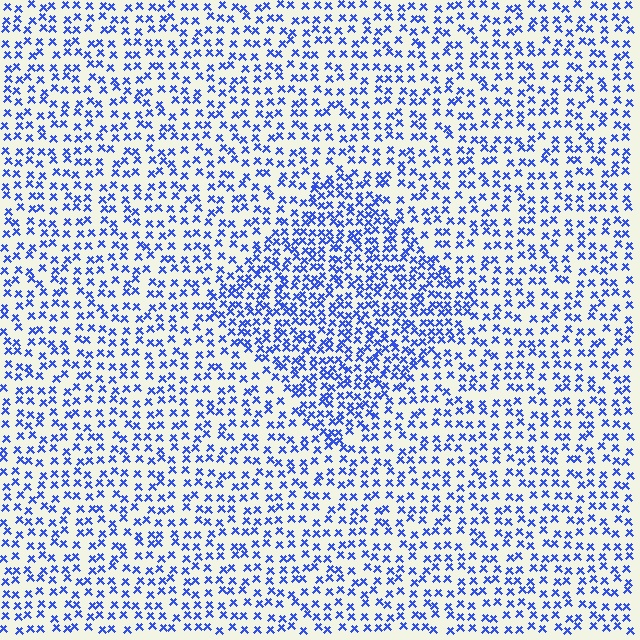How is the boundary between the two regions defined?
The boundary is defined by a change in element density (approximately 1.7x ratio). All elements are the same color, size, and shape.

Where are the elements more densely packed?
The elements are more densely packed inside the diamond boundary.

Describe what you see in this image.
The image contains small blue elements arranged at two different densities. A diamond-shaped region is visible where the elements are more densely packed than the surrounding area.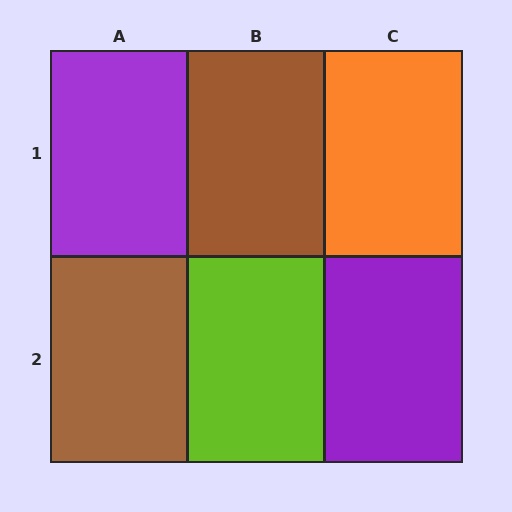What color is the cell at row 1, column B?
Brown.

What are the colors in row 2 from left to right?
Brown, lime, purple.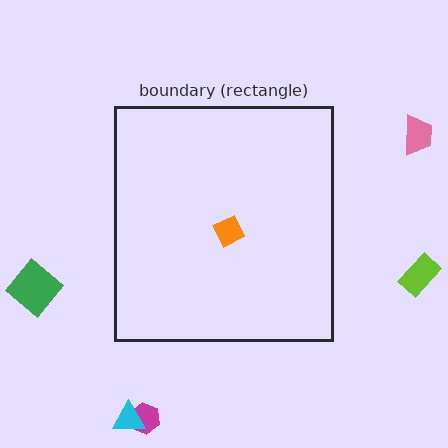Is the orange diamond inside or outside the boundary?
Inside.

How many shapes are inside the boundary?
1 inside, 5 outside.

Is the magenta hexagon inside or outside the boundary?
Outside.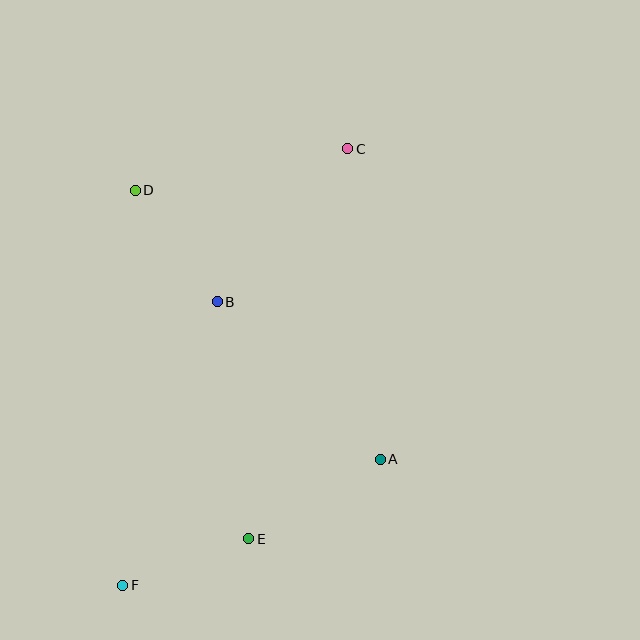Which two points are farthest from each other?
Points C and F are farthest from each other.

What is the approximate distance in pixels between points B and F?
The distance between B and F is approximately 299 pixels.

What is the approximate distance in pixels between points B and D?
The distance between B and D is approximately 139 pixels.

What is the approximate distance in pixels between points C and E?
The distance between C and E is approximately 402 pixels.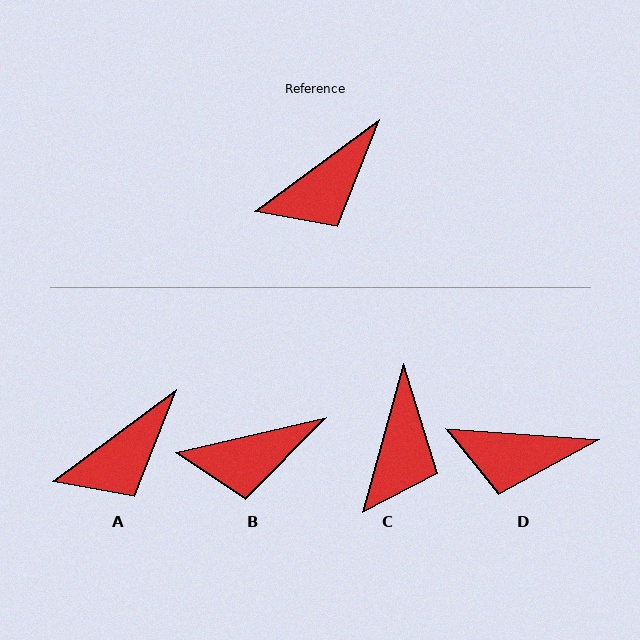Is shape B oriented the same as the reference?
No, it is off by about 23 degrees.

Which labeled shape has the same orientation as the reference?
A.